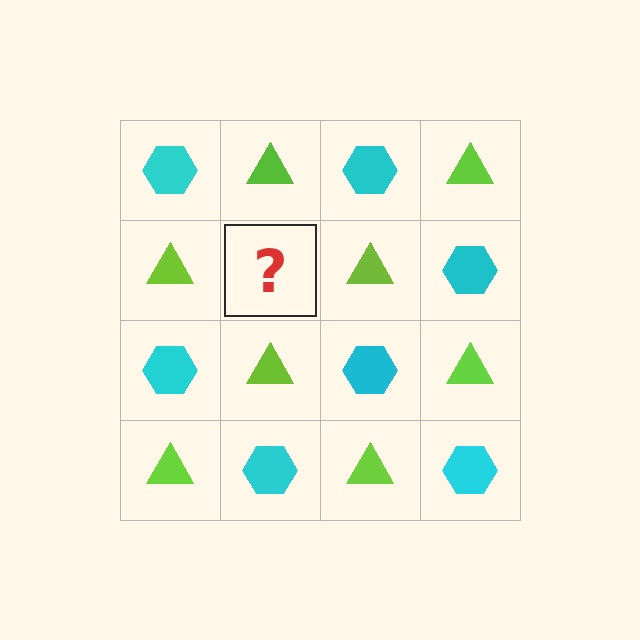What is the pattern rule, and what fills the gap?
The rule is that it alternates cyan hexagon and lime triangle in a checkerboard pattern. The gap should be filled with a cyan hexagon.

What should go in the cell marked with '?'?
The missing cell should contain a cyan hexagon.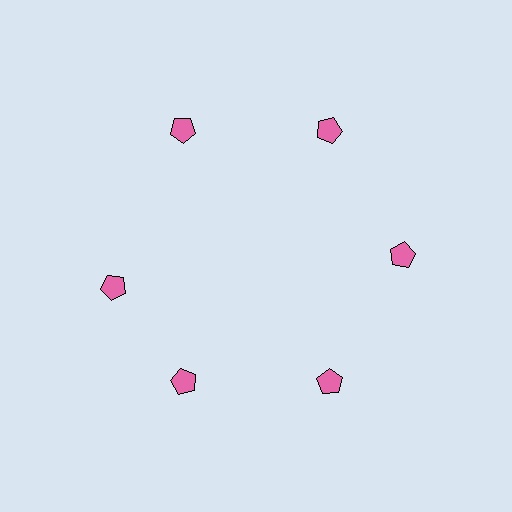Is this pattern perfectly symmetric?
No. The 6 pink pentagons are arranged in a ring, but one element near the 9 o'clock position is rotated out of alignment along the ring, breaking the 6-fold rotational symmetry.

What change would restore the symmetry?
The symmetry would be restored by rotating it back into even spacing with its neighbors so that all 6 pentagons sit at equal angles and equal distance from the center.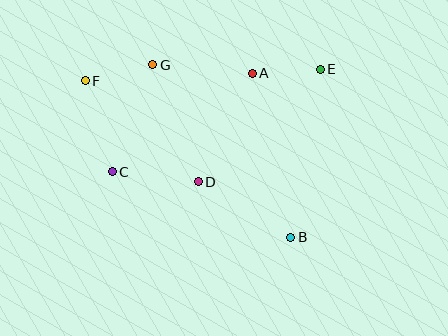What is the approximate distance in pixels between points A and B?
The distance between A and B is approximately 169 pixels.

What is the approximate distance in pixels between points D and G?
The distance between D and G is approximately 126 pixels.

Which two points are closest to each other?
Points A and E are closest to each other.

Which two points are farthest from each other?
Points B and F are farthest from each other.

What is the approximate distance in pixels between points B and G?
The distance between B and G is approximately 221 pixels.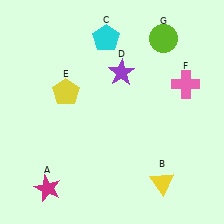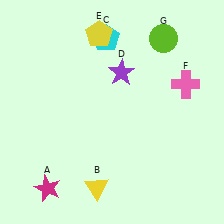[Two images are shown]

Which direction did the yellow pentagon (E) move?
The yellow pentagon (E) moved up.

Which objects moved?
The objects that moved are: the yellow triangle (B), the yellow pentagon (E).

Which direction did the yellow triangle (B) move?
The yellow triangle (B) moved left.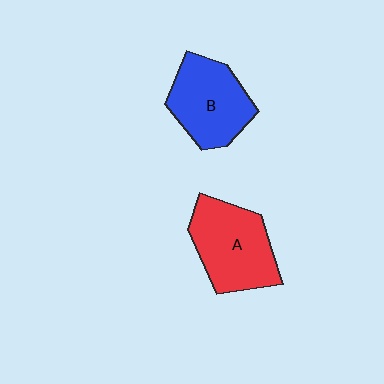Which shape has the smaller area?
Shape B (blue).